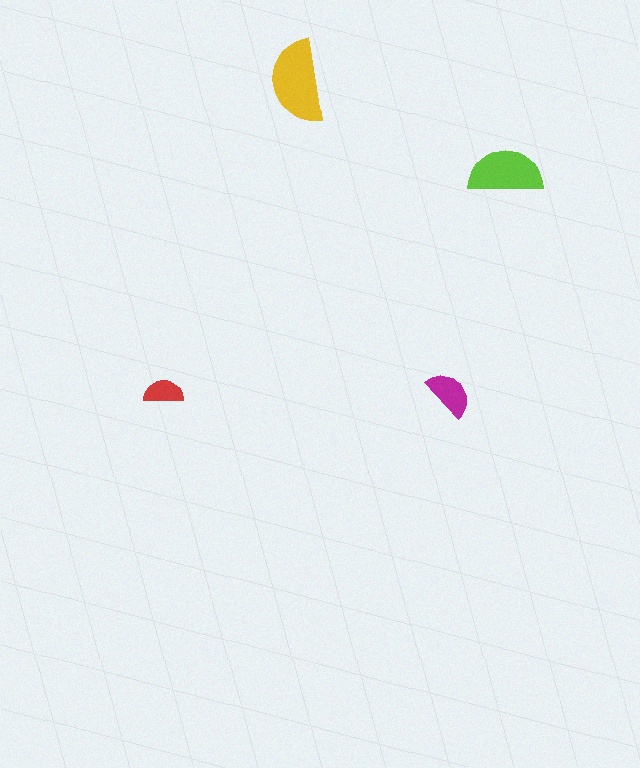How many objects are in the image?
There are 4 objects in the image.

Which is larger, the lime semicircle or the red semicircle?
The lime one.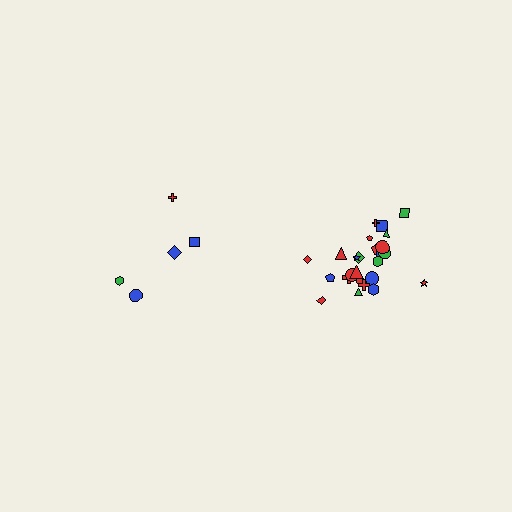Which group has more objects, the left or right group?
The right group.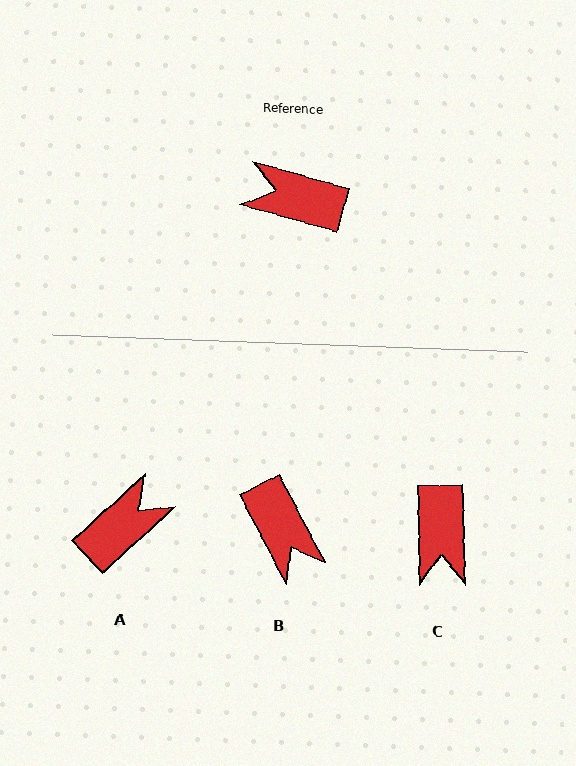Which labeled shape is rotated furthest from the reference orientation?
B, about 133 degrees away.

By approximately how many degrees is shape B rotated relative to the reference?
Approximately 133 degrees counter-clockwise.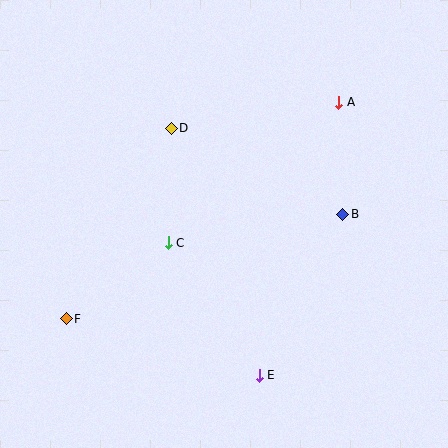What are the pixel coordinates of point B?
Point B is at (343, 214).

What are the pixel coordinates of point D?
Point D is at (171, 128).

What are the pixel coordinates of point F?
Point F is at (66, 319).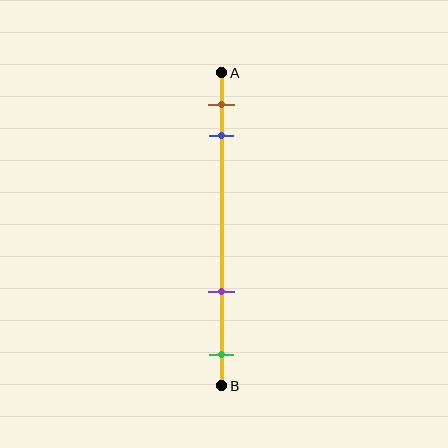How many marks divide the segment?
There are 4 marks dividing the segment.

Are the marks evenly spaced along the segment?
No, the marks are not evenly spaced.